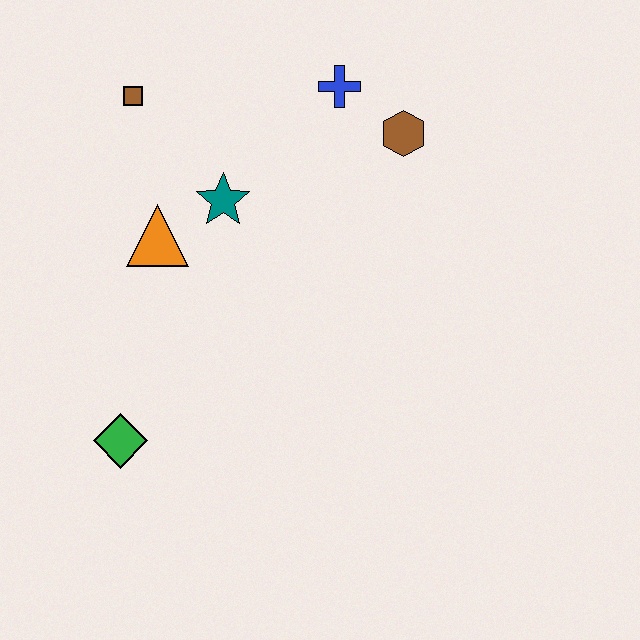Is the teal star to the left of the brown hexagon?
Yes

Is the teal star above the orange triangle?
Yes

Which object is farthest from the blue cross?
The green diamond is farthest from the blue cross.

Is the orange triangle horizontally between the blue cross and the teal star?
No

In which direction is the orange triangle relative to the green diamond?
The orange triangle is above the green diamond.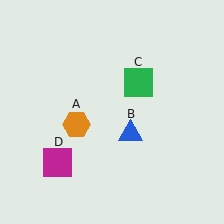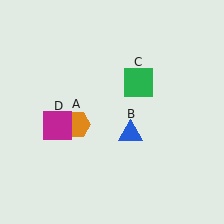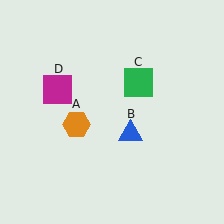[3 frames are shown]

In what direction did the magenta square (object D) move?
The magenta square (object D) moved up.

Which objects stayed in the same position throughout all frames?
Orange hexagon (object A) and blue triangle (object B) and green square (object C) remained stationary.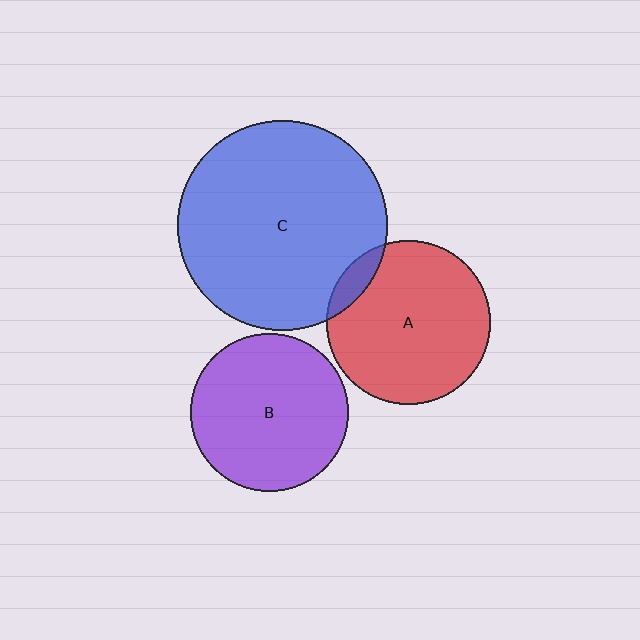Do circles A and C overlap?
Yes.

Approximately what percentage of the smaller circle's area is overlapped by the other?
Approximately 10%.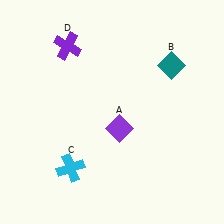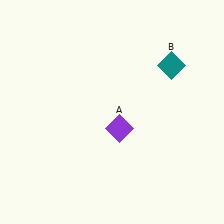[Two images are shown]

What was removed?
The cyan cross (C), the purple cross (D) were removed in Image 2.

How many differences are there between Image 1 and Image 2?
There are 2 differences between the two images.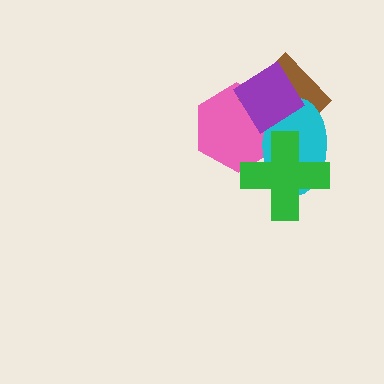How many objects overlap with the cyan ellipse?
4 objects overlap with the cyan ellipse.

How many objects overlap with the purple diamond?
3 objects overlap with the purple diamond.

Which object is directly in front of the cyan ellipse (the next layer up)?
The green cross is directly in front of the cyan ellipse.